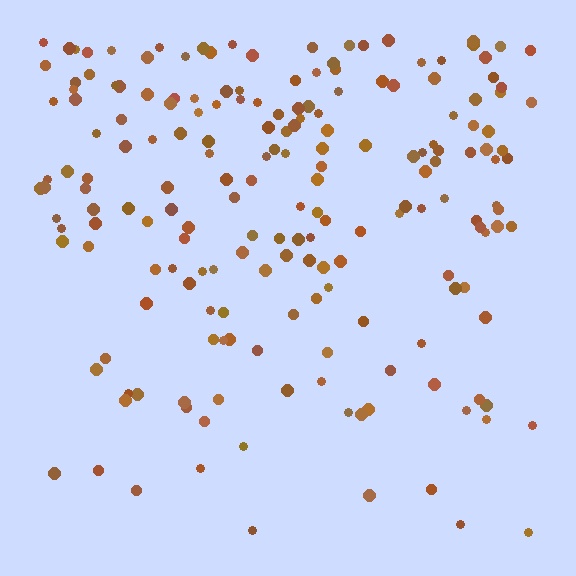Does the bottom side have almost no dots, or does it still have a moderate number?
Still a moderate number, just noticeably fewer than the top.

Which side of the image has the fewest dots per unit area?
The bottom.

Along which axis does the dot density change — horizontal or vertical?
Vertical.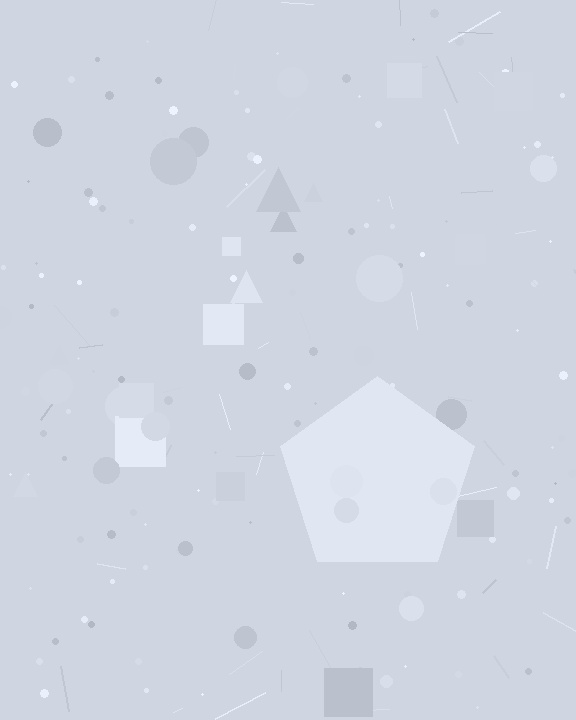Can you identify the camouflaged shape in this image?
The camouflaged shape is a pentagon.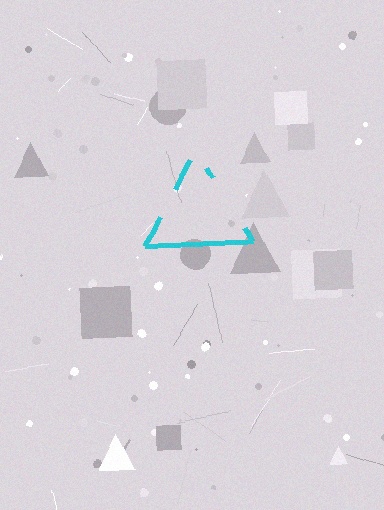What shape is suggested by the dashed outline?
The dashed outline suggests a triangle.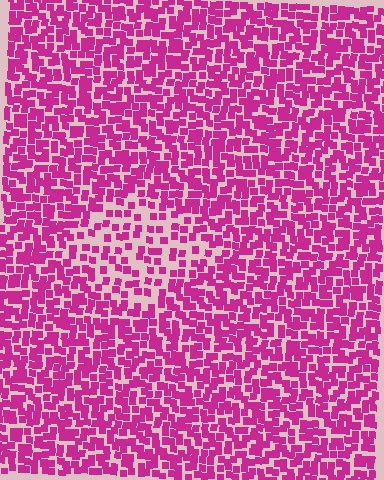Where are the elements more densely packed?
The elements are more densely packed outside the diamond boundary.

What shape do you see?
I see a diamond.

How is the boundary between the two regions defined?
The boundary is defined by a change in element density (approximately 1.9x ratio). All elements are the same color, size, and shape.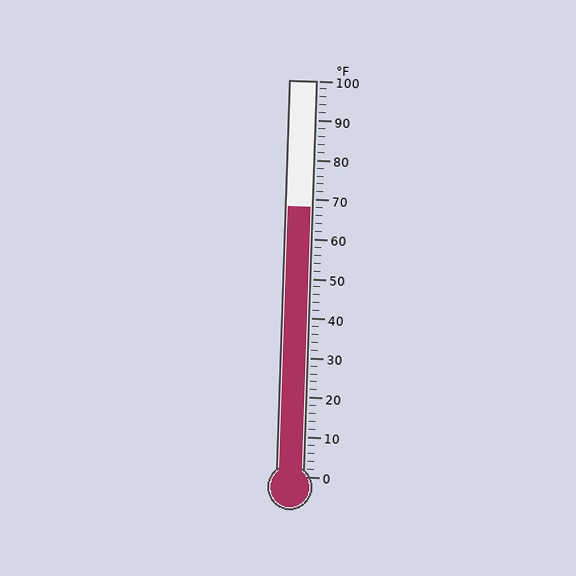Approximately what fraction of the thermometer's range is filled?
The thermometer is filled to approximately 70% of its range.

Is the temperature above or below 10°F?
The temperature is above 10°F.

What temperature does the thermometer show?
The thermometer shows approximately 68°F.